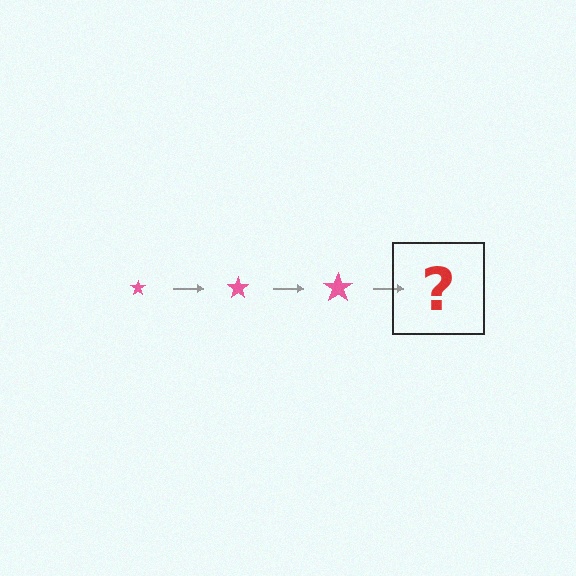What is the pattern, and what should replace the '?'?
The pattern is that the star gets progressively larger each step. The '?' should be a pink star, larger than the previous one.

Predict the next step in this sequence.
The next step is a pink star, larger than the previous one.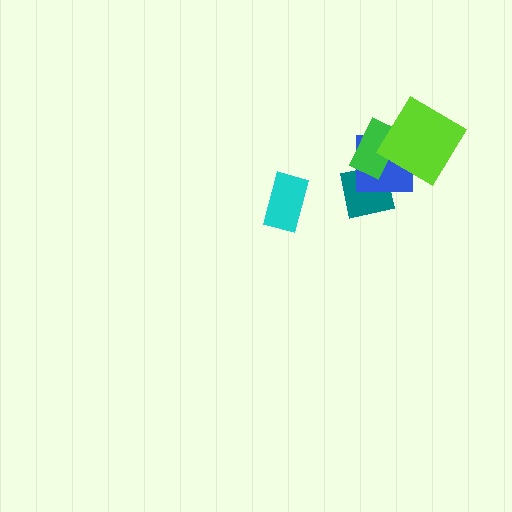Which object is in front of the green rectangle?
The lime diamond is in front of the green rectangle.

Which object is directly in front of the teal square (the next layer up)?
The blue square is directly in front of the teal square.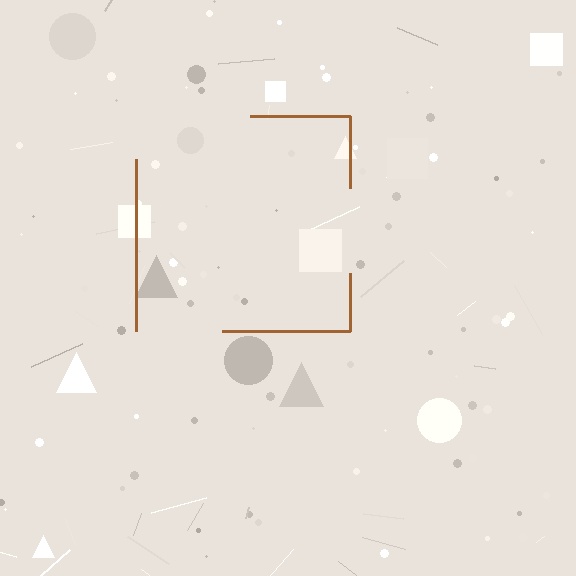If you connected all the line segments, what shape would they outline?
They would outline a square.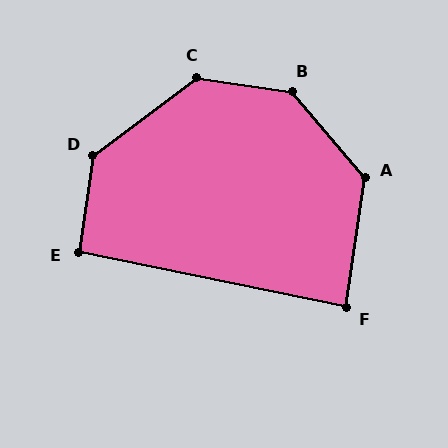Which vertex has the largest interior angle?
B, at approximately 139 degrees.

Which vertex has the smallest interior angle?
F, at approximately 86 degrees.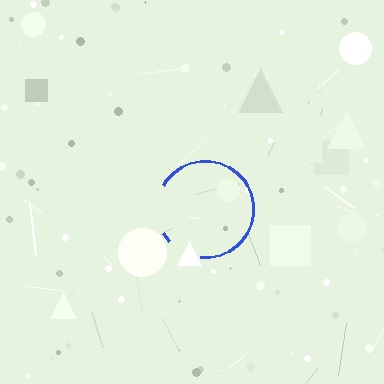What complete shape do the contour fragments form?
The contour fragments form a circle.